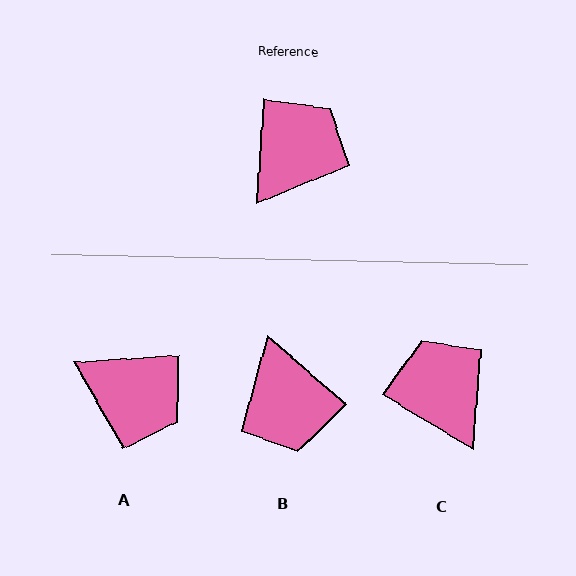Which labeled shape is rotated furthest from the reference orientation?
B, about 128 degrees away.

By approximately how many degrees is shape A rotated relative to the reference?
Approximately 83 degrees clockwise.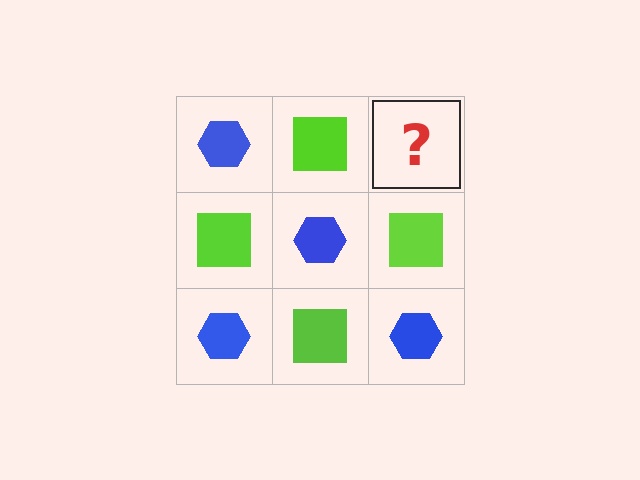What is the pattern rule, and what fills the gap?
The rule is that it alternates blue hexagon and lime square in a checkerboard pattern. The gap should be filled with a blue hexagon.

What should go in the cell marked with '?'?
The missing cell should contain a blue hexagon.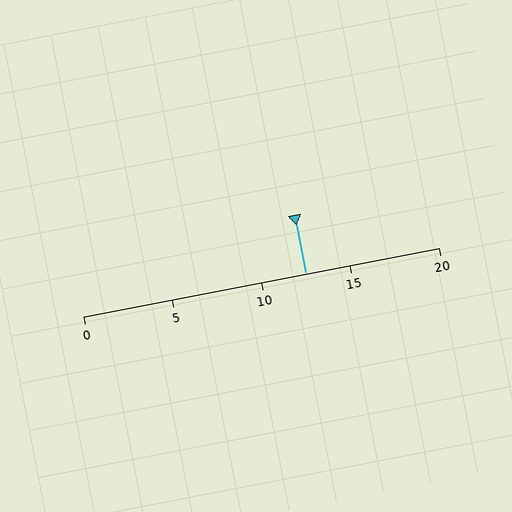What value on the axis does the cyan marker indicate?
The marker indicates approximately 12.5.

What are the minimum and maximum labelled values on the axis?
The axis runs from 0 to 20.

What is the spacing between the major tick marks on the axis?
The major ticks are spaced 5 apart.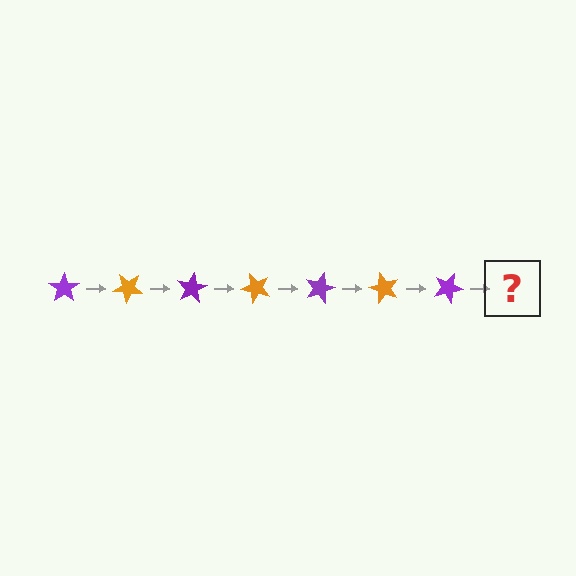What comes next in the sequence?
The next element should be an orange star, rotated 280 degrees from the start.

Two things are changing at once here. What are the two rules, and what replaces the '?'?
The two rules are that it rotates 40 degrees each step and the color cycles through purple and orange. The '?' should be an orange star, rotated 280 degrees from the start.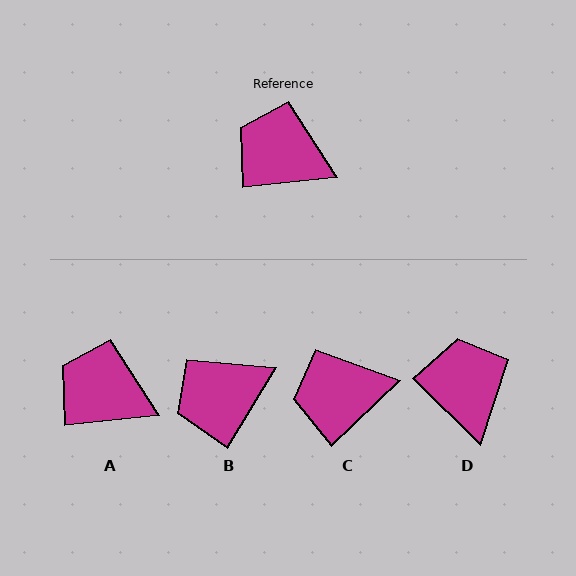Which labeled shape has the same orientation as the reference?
A.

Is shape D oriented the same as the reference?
No, it is off by about 51 degrees.